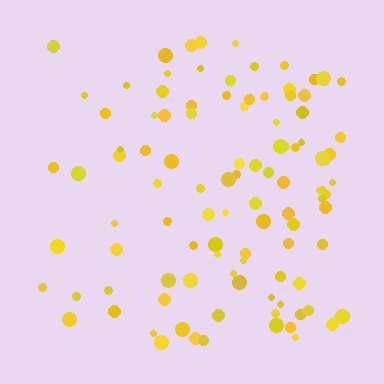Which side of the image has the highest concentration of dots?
The right.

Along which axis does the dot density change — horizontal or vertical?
Horizontal.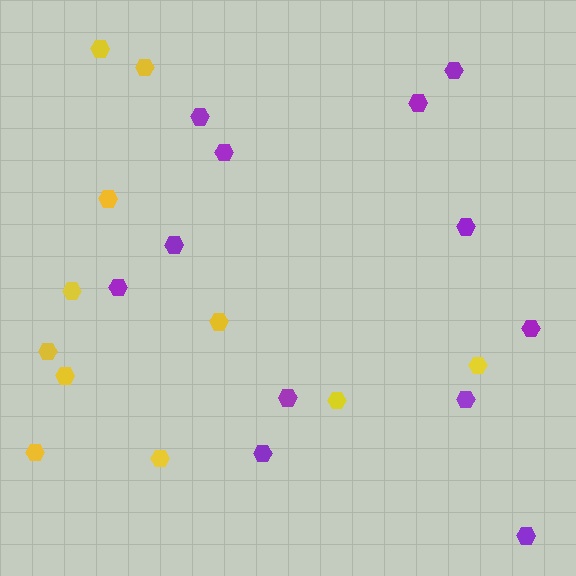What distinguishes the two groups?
There are 2 groups: one group of purple hexagons (12) and one group of yellow hexagons (11).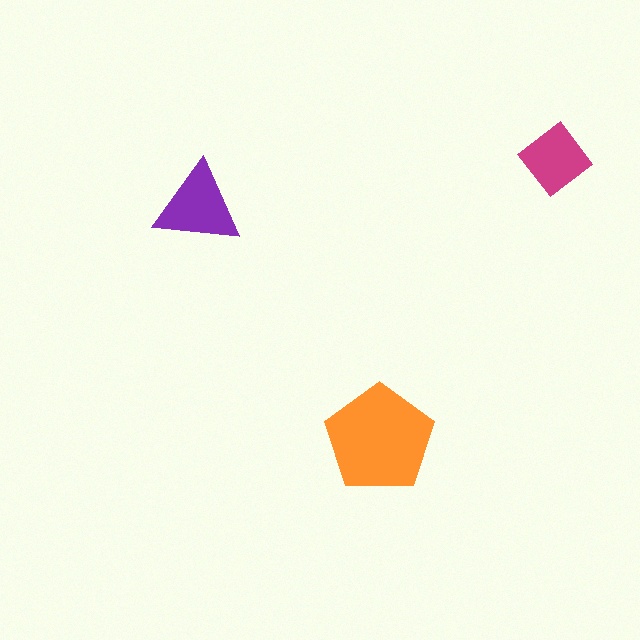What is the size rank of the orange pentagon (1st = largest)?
1st.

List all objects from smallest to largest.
The magenta diamond, the purple triangle, the orange pentagon.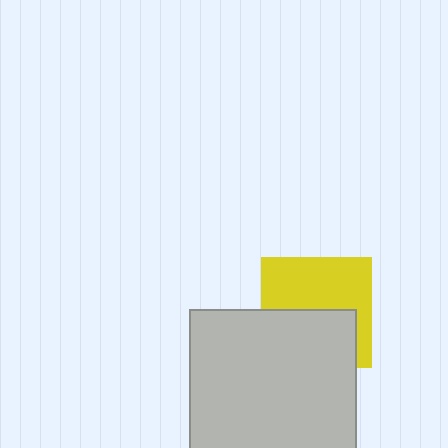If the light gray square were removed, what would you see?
You would see the complete yellow square.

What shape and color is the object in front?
The object in front is a light gray square.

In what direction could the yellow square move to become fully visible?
The yellow square could move up. That would shift it out from behind the light gray square entirely.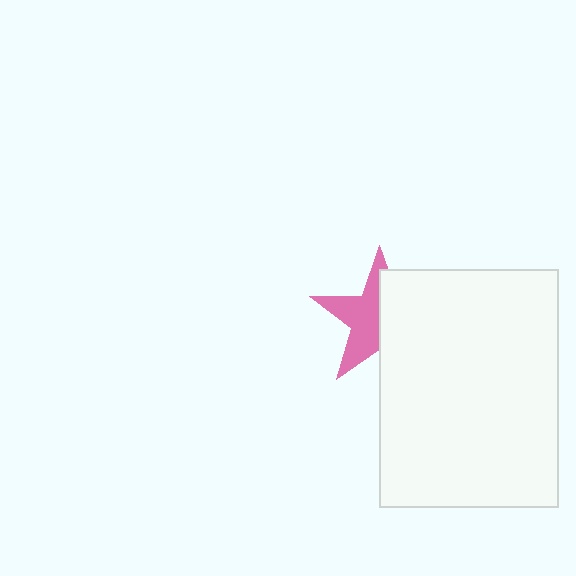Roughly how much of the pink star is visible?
About half of it is visible (roughly 51%).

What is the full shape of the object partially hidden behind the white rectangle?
The partially hidden object is a pink star.